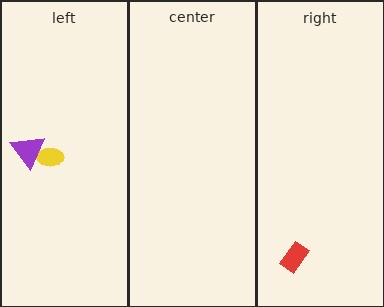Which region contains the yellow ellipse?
The left region.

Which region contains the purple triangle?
The left region.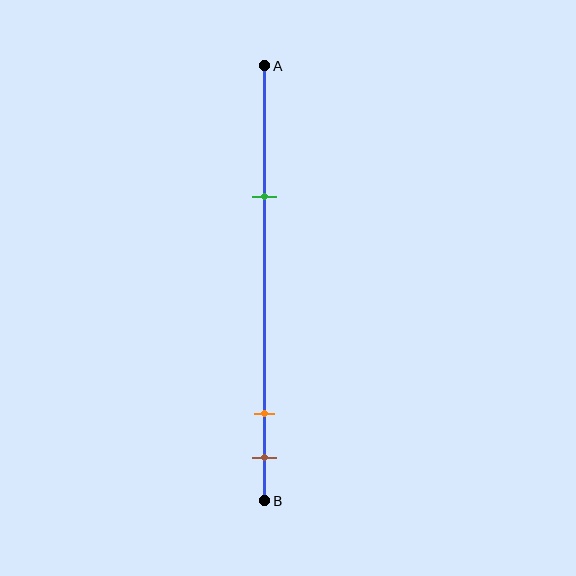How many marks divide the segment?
There are 3 marks dividing the segment.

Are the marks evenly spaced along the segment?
No, the marks are not evenly spaced.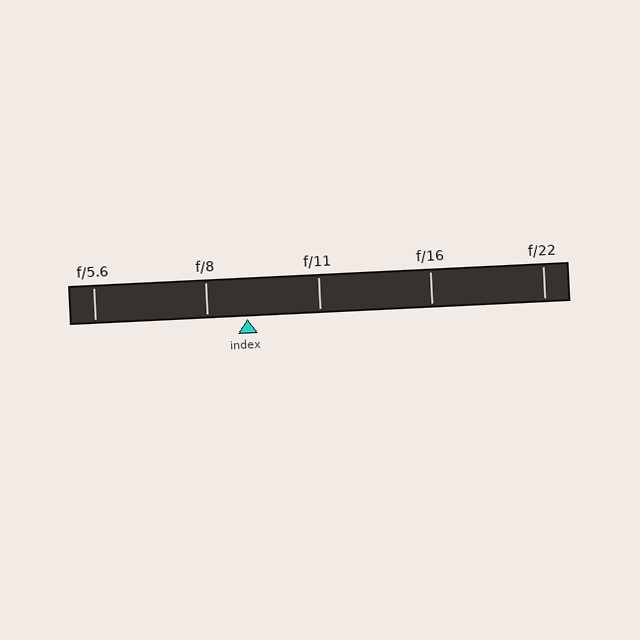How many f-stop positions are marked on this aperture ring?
There are 5 f-stop positions marked.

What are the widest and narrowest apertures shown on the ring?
The widest aperture shown is f/5.6 and the narrowest is f/22.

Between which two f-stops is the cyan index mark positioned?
The index mark is between f/8 and f/11.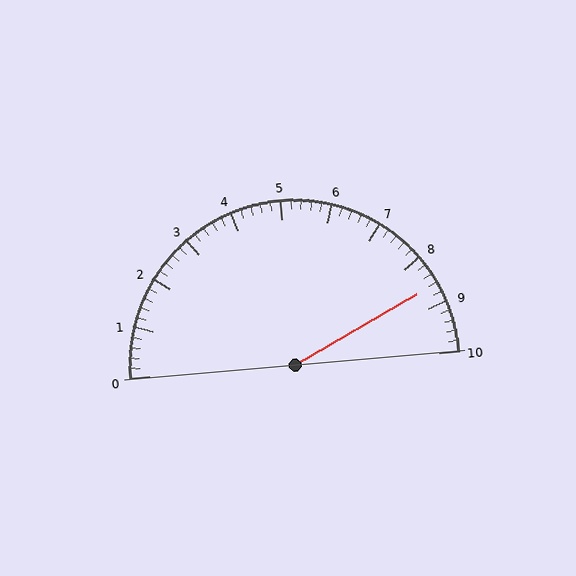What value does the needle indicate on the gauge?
The needle indicates approximately 8.6.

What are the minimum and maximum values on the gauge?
The gauge ranges from 0 to 10.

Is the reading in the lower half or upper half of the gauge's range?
The reading is in the upper half of the range (0 to 10).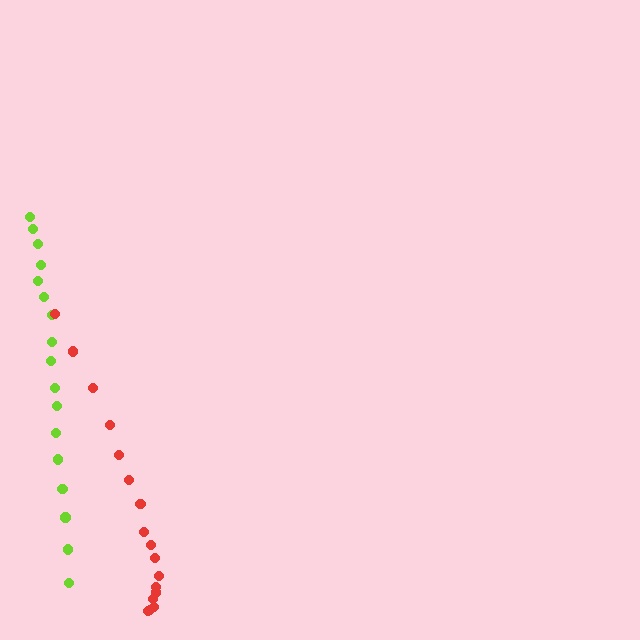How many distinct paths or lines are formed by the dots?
There are 2 distinct paths.